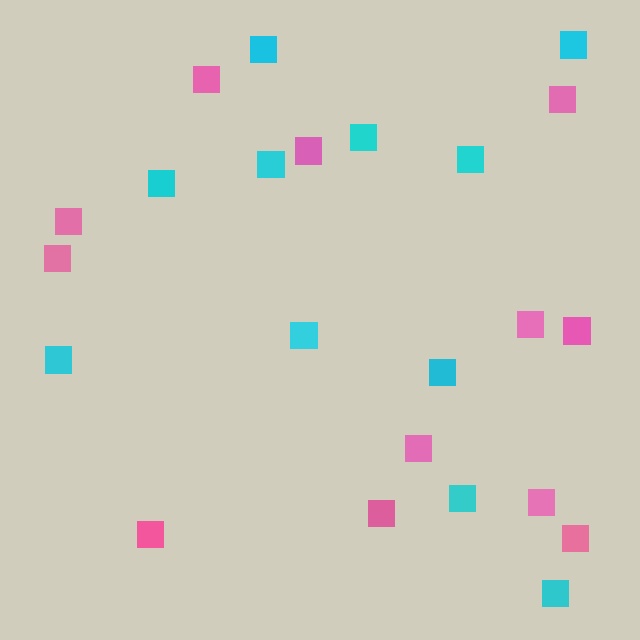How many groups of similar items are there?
There are 2 groups: one group of pink squares (12) and one group of cyan squares (11).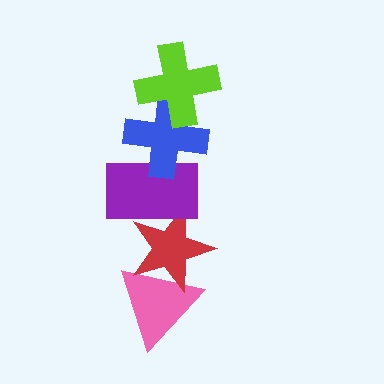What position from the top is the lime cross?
The lime cross is 1st from the top.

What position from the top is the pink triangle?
The pink triangle is 5th from the top.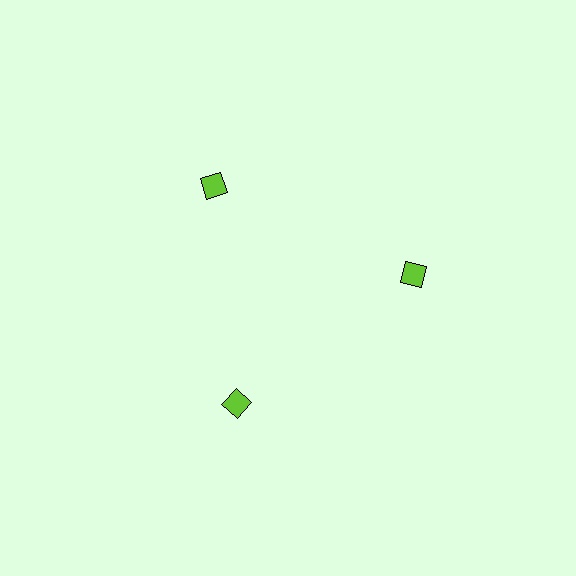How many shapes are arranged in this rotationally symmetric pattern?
There are 3 shapes, arranged in 3 groups of 1.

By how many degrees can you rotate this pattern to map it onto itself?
The pattern maps onto itself every 120 degrees of rotation.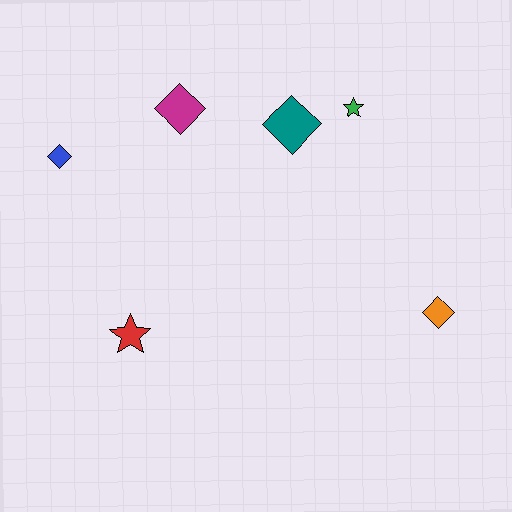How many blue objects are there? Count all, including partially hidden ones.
There is 1 blue object.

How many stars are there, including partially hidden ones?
There are 2 stars.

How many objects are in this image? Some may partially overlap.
There are 6 objects.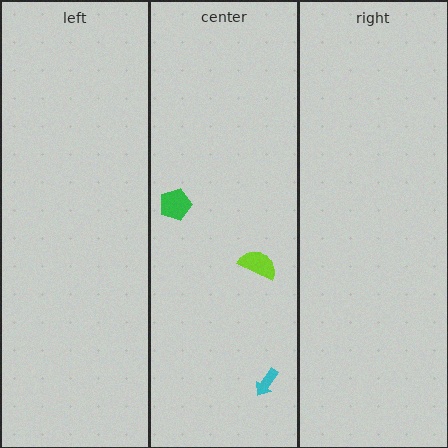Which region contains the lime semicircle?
The center region.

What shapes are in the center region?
The cyan arrow, the green pentagon, the lime semicircle.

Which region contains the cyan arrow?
The center region.